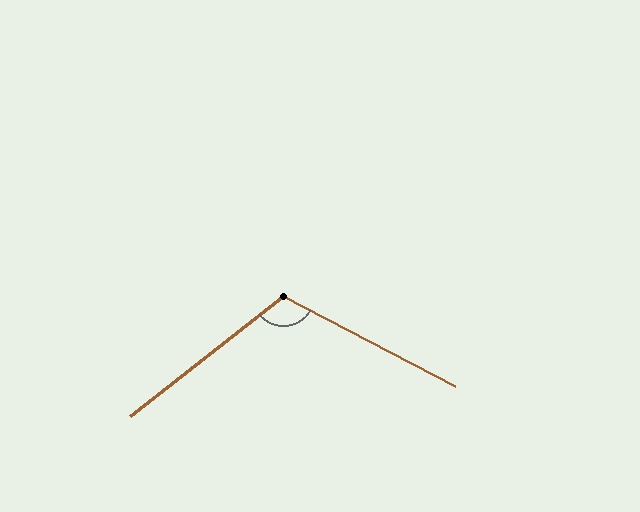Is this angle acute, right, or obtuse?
It is obtuse.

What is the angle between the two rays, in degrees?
Approximately 114 degrees.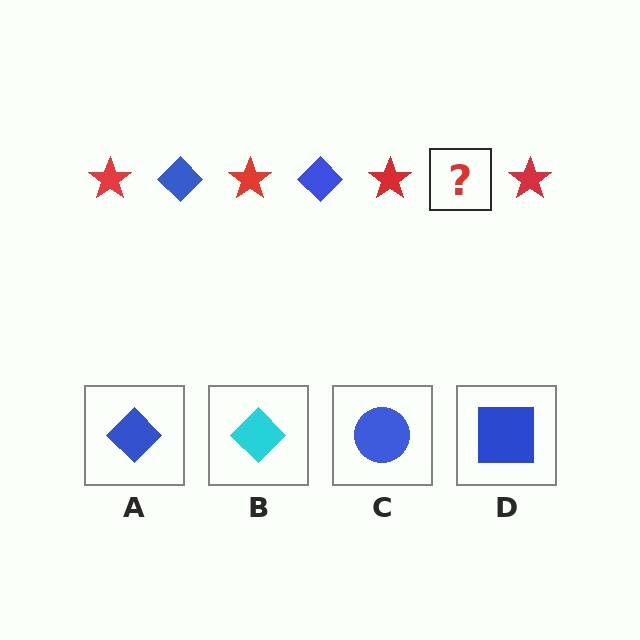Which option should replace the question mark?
Option A.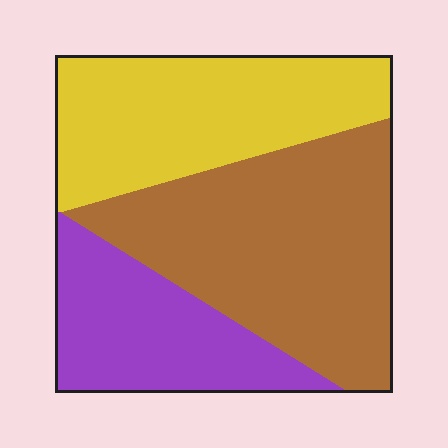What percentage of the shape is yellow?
Yellow covers roughly 35% of the shape.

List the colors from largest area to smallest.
From largest to smallest: brown, yellow, purple.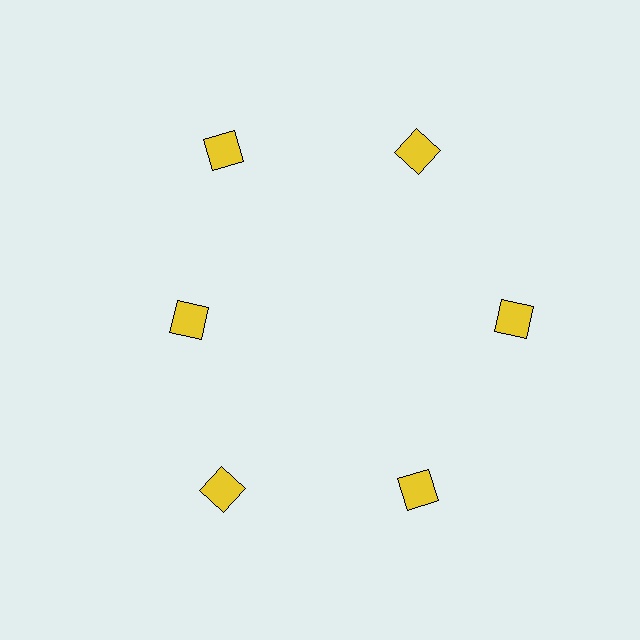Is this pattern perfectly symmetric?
No. The 6 yellow squares are arranged in a ring, but one element near the 9 o'clock position is pulled inward toward the center, breaking the 6-fold rotational symmetry.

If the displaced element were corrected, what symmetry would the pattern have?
It would have 6-fold rotational symmetry — the pattern would map onto itself every 60 degrees.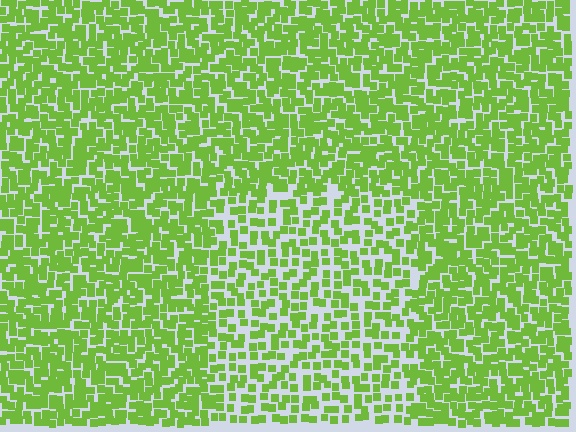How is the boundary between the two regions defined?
The boundary is defined by a change in element density (approximately 1.7x ratio). All elements are the same color, size, and shape.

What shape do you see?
I see a rectangle.